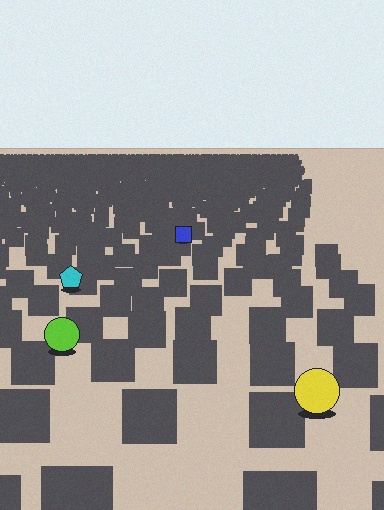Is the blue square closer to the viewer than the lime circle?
No. The lime circle is closer — you can tell from the texture gradient: the ground texture is coarser near it.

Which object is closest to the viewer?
The yellow circle is closest. The texture marks near it are larger and more spread out.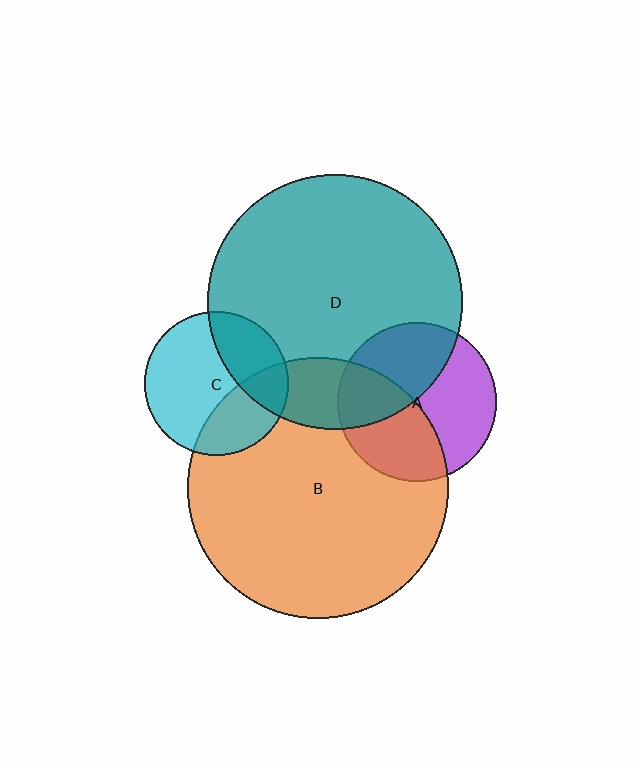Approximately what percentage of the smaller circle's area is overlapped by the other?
Approximately 30%.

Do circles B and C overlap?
Yes.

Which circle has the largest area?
Circle B (orange).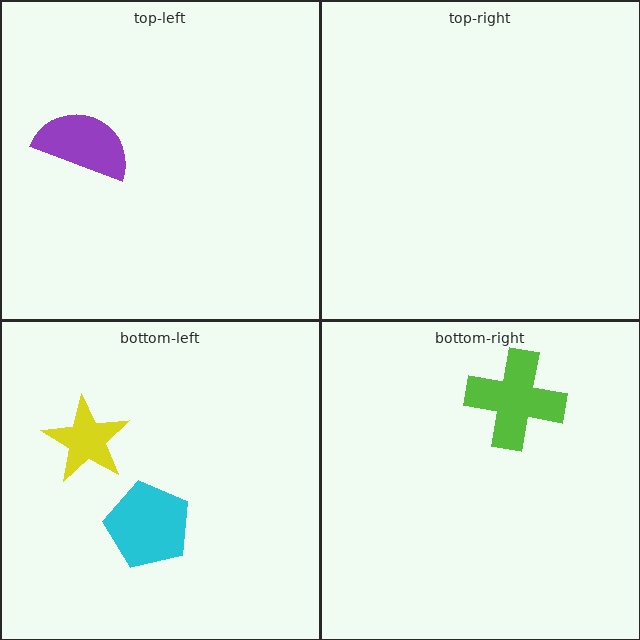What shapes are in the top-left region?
The purple semicircle.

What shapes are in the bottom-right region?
The lime cross.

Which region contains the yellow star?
The bottom-left region.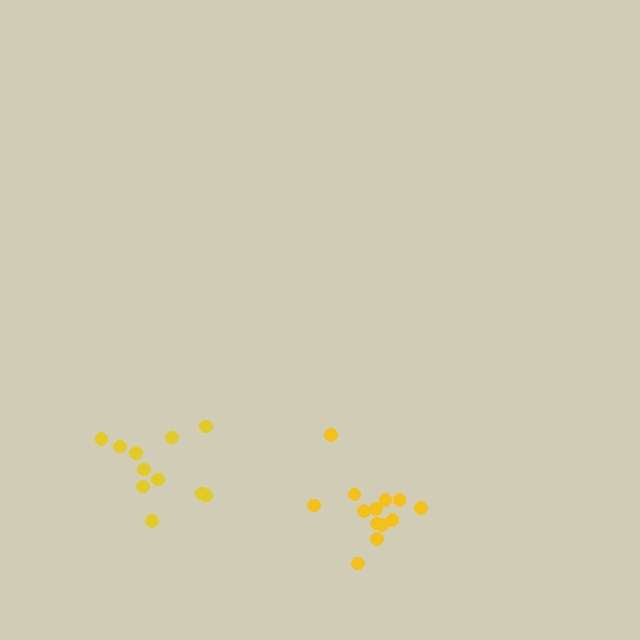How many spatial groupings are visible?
There are 2 spatial groupings.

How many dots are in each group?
Group 1: 11 dots, Group 2: 13 dots (24 total).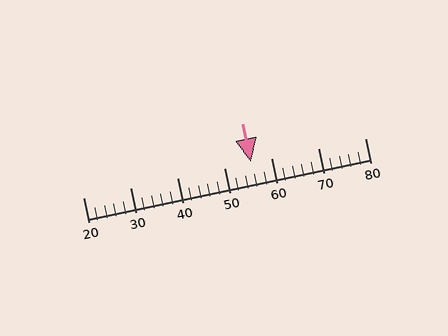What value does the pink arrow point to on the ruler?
The pink arrow points to approximately 56.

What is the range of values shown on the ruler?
The ruler shows values from 20 to 80.